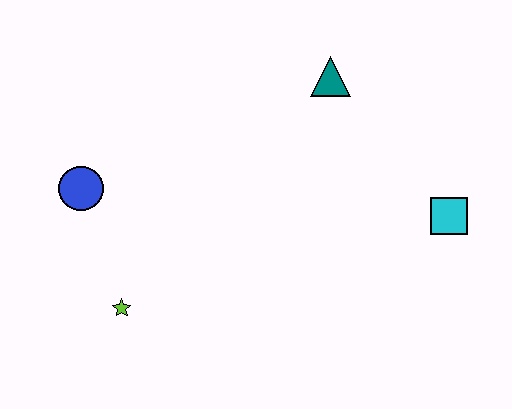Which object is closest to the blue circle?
The lime star is closest to the blue circle.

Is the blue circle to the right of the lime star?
No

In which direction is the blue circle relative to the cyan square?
The blue circle is to the left of the cyan square.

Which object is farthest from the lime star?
The cyan square is farthest from the lime star.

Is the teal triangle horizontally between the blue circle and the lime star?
No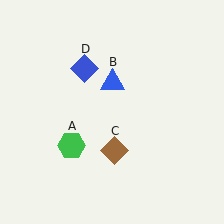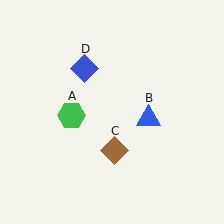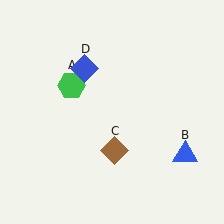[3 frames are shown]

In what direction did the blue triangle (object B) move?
The blue triangle (object B) moved down and to the right.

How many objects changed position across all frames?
2 objects changed position: green hexagon (object A), blue triangle (object B).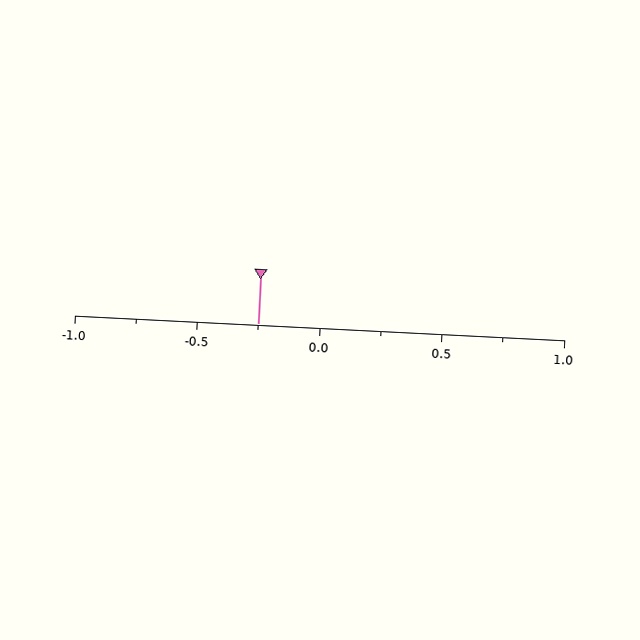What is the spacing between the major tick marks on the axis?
The major ticks are spaced 0.5 apart.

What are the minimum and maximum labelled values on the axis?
The axis runs from -1.0 to 1.0.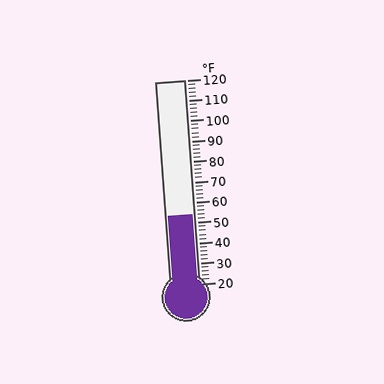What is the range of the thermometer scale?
The thermometer scale ranges from 20°F to 120°F.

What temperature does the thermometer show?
The thermometer shows approximately 54°F.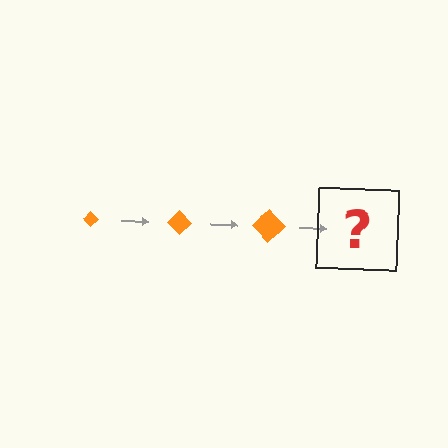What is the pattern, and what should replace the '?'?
The pattern is that the diamond gets progressively larger each step. The '?' should be an orange diamond, larger than the previous one.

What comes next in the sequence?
The next element should be an orange diamond, larger than the previous one.